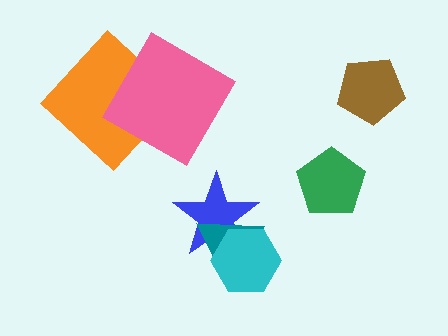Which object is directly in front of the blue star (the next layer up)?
The teal triangle is directly in front of the blue star.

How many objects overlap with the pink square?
1 object overlaps with the pink square.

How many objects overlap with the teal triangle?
2 objects overlap with the teal triangle.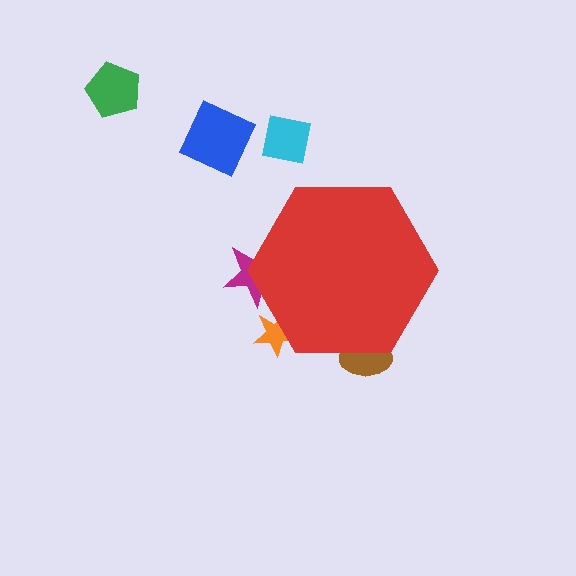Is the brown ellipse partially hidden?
Yes, the brown ellipse is partially hidden behind the red hexagon.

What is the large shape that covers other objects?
A red hexagon.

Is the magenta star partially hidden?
Yes, the magenta star is partially hidden behind the red hexagon.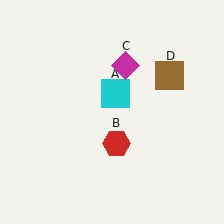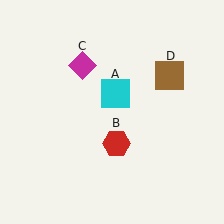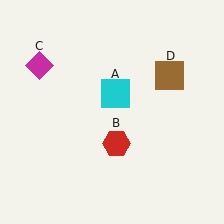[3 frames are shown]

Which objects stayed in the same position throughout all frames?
Cyan square (object A) and red hexagon (object B) and brown square (object D) remained stationary.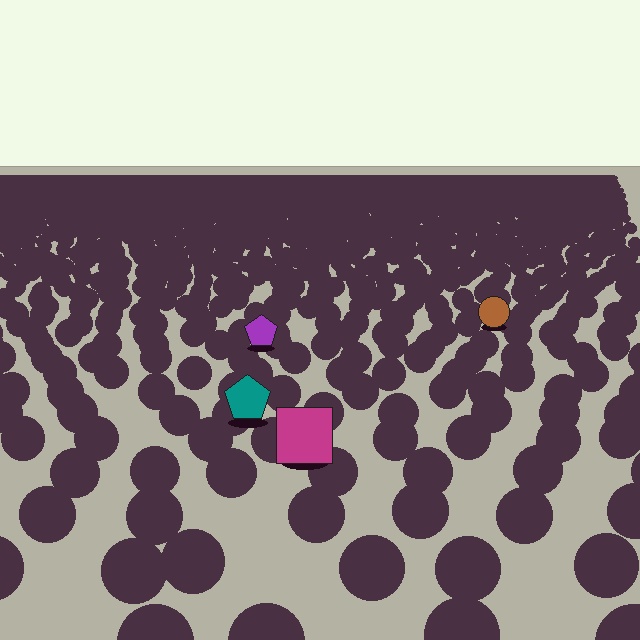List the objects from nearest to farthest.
From nearest to farthest: the magenta square, the teal pentagon, the purple pentagon, the brown circle.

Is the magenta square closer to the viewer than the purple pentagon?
Yes. The magenta square is closer — you can tell from the texture gradient: the ground texture is coarser near it.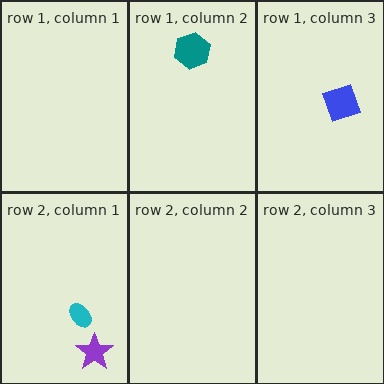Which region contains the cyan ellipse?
The row 2, column 1 region.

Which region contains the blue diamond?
The row 1, column 3 region.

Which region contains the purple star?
The row 2, column 1 region.